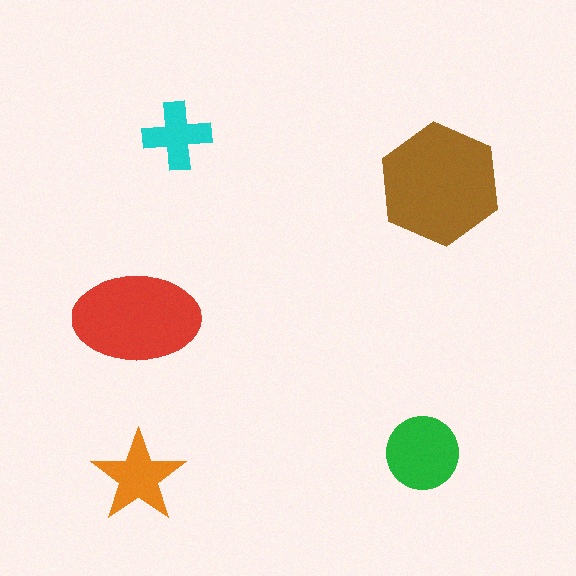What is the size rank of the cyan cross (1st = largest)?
5th.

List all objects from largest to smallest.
The brown hexagon, the red ellipse, the green circle, the orange star, the cyan cross.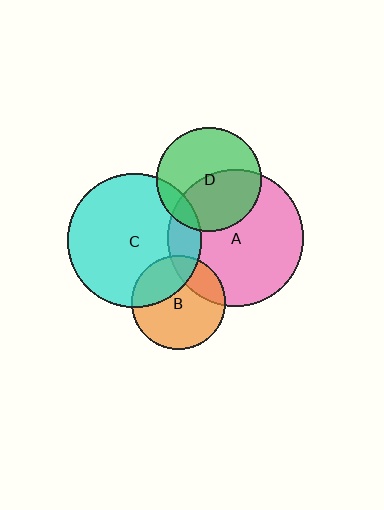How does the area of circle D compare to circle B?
Approximately 1.2 times.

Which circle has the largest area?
Circle A (pink).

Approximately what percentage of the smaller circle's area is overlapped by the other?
Approximately 30%.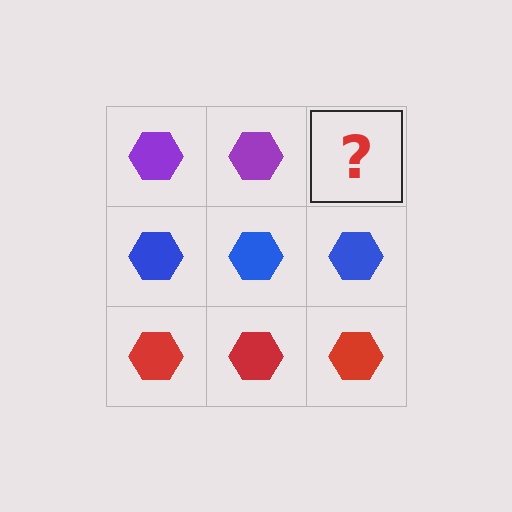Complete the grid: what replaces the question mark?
The question mark should be replaced with a purple hexagon.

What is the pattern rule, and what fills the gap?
The rule is that each row has a consistent color. The gap should be filled with a purple hexagon.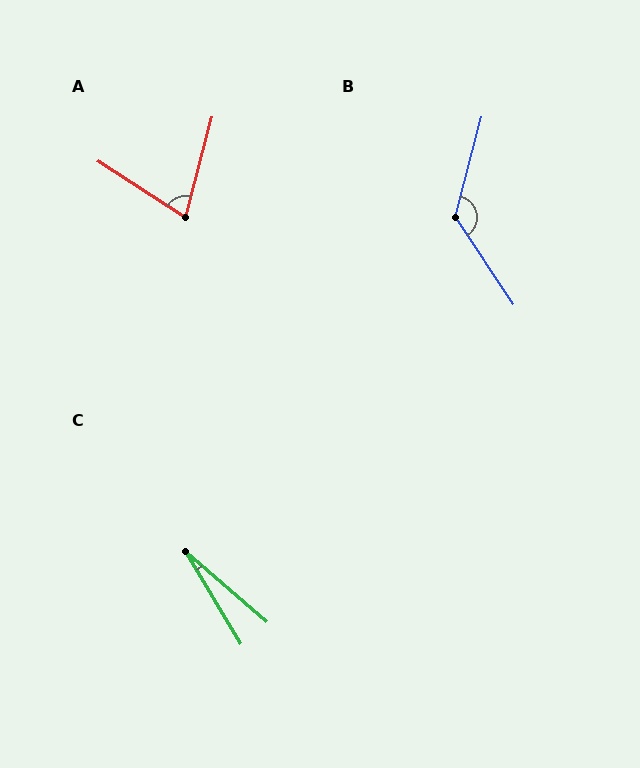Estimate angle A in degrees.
Approximately 72 degrees.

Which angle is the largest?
B, at approximately 131 degrees.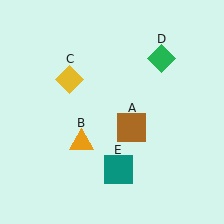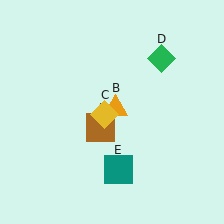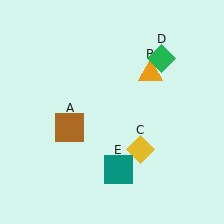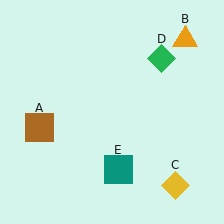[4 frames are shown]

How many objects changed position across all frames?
3 objects changed position: brown square (object A), orange triangle (object B), yellow diamond (object C).